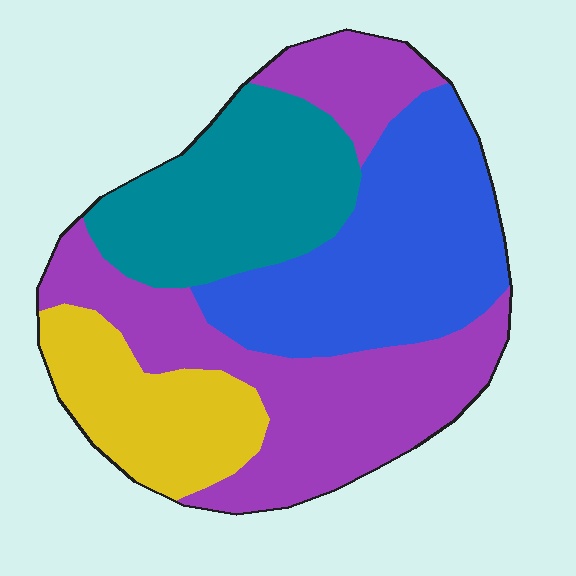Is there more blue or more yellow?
Blue.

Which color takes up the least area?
Yellow, at roughly 15%.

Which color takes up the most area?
Purple, at roughly 35%.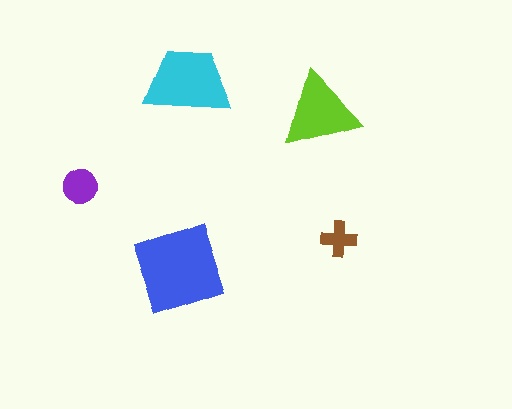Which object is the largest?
The blue square.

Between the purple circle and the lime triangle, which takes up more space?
The lime triangle.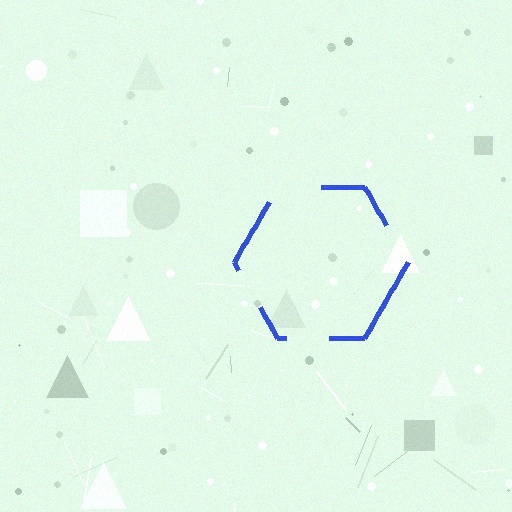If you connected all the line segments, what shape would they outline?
They would outline a hexagon.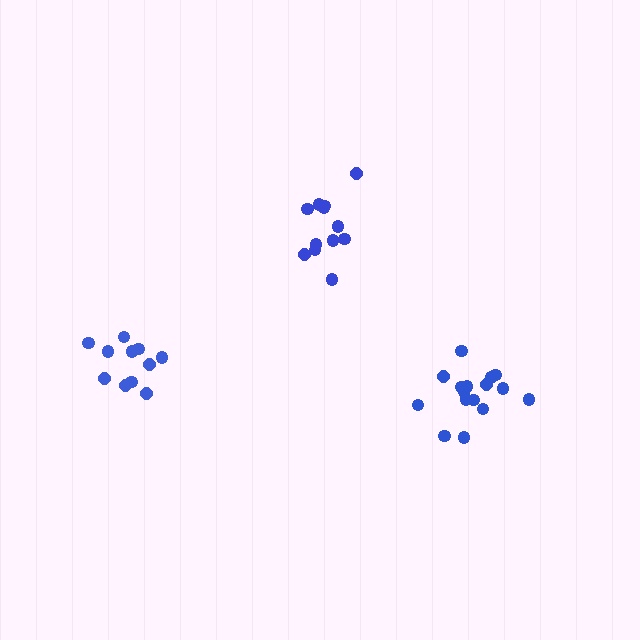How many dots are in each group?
Group 1: 16 dots, Group 2: 11 dots, Group 3: 12 dots (39 total).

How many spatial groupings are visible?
There are 3 spatial groupings.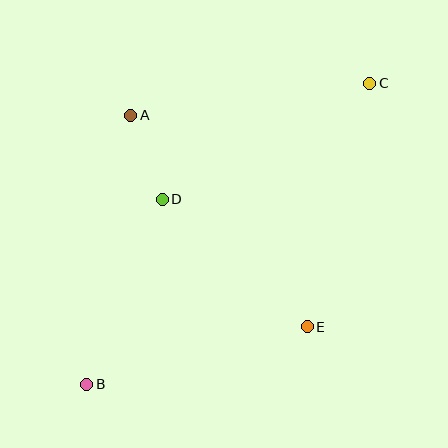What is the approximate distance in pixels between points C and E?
The distance between C and E is approximately 252 pixels.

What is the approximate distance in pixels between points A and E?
The distance between A and E is approximately 276 pixels.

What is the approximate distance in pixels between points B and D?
The distance between B and D is approximately 200 pixels.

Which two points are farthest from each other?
Points B and C are farthest from each other.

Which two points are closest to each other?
Points A and D are closest to each other.